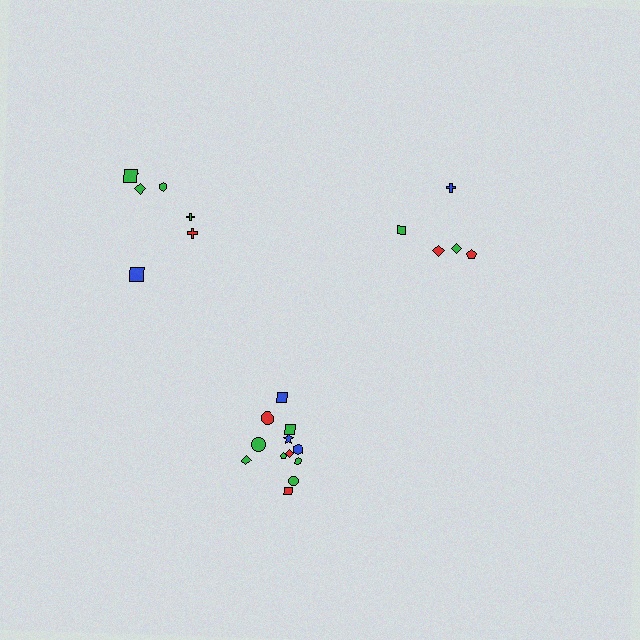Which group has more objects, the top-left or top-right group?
The top-left group.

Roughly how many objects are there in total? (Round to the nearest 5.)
Roughly 25 objects in total.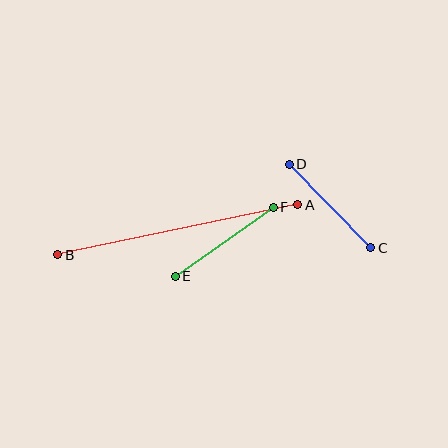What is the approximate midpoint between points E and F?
The midpoint is at approximately (224, 242) pixels.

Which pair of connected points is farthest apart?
Points A and B are farthest apart.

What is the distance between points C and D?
The distance is approximately 116 pixels.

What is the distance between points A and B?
The distance is approximately 245 pixels.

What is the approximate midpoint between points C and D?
The midpoint is at approximately (330, 206) pixels.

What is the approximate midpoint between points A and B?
The midpoint is at approximately (178, 230) pixels.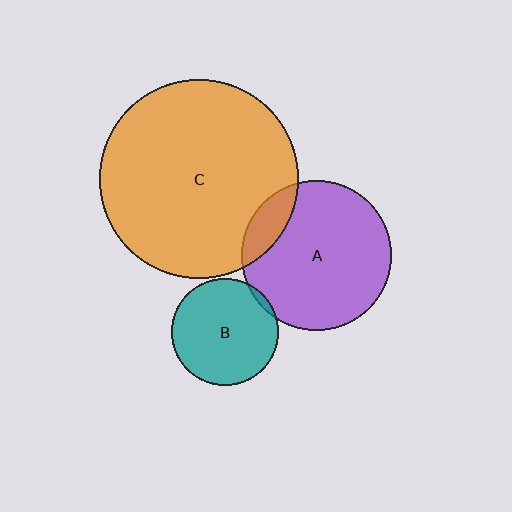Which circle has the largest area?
Circle C (orange).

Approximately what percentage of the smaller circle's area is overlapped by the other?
Approximately 5%.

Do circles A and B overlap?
Yes.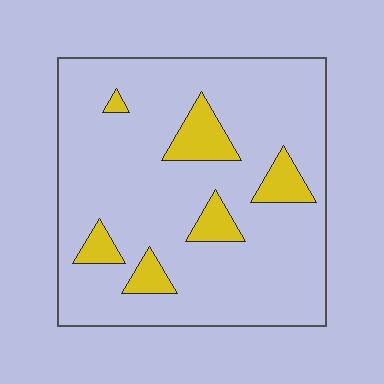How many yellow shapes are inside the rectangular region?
6.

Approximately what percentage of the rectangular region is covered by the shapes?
Approximately 15%.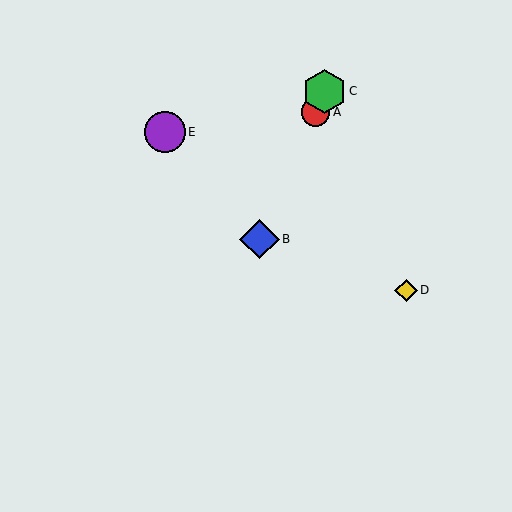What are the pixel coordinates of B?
Object B is at (259, 239).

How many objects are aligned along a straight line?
3 objects (A, B, C) are aligned along a straight line.